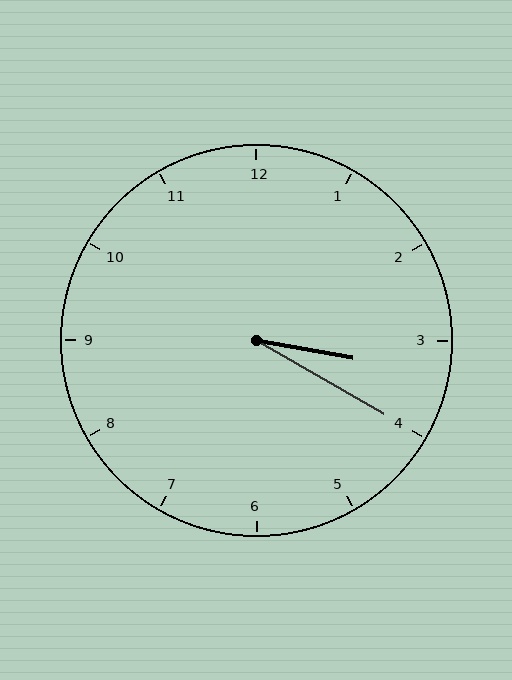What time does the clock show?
3:20.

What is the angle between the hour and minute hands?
Approximately 20 degrees.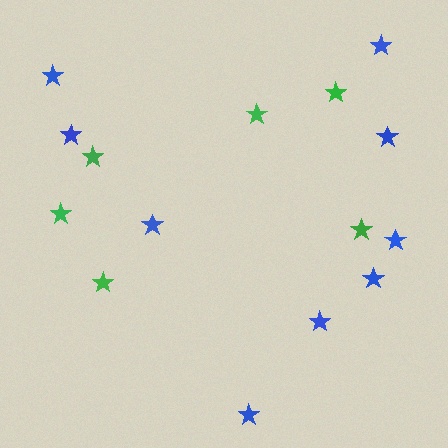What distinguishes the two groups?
There are 2 groups: one group of green stars (6) and one group of blue stars (9).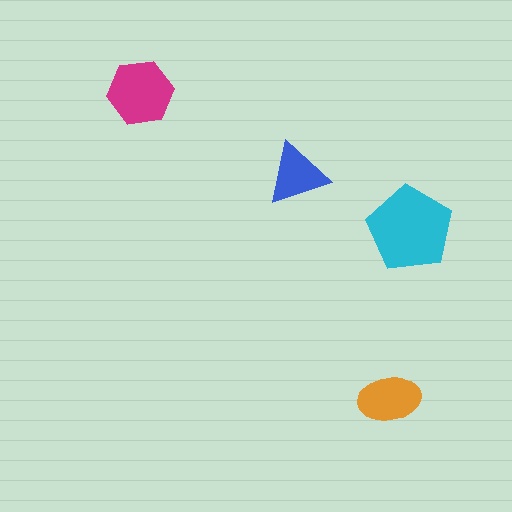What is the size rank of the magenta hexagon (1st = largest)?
2nd.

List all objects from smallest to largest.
The blue triangle, the orange ellipse, the magenta hexagon, the cyan pentagon.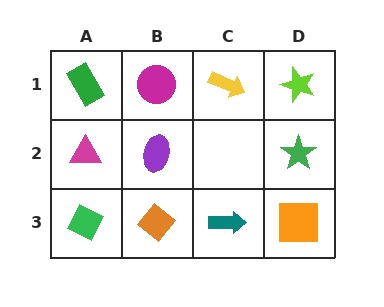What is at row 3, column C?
A teal arrow.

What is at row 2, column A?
A magenta triangle.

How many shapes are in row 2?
3 shapes.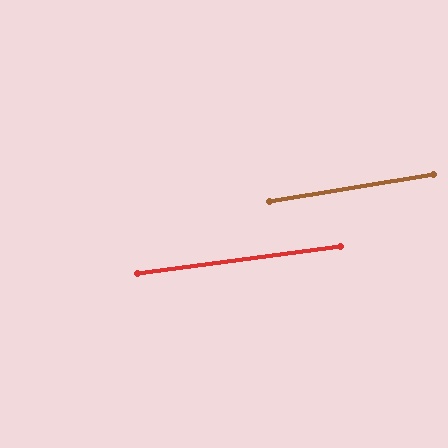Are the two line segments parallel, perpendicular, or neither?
Parallel — their directions differ by only 1.6°.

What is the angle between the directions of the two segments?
Approximately 2 degrees.